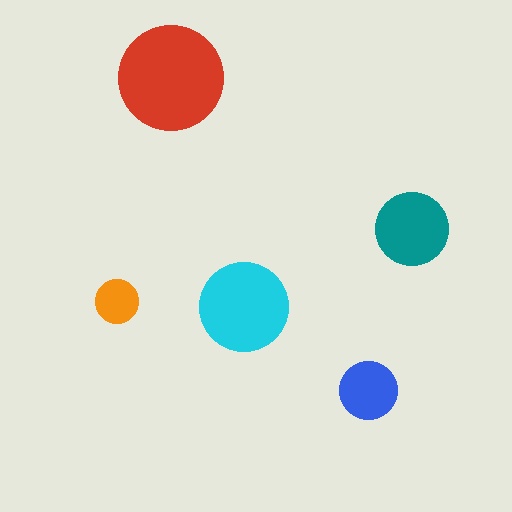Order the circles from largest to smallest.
the red one, the cyan one, the teal one, the blue one, the orange one.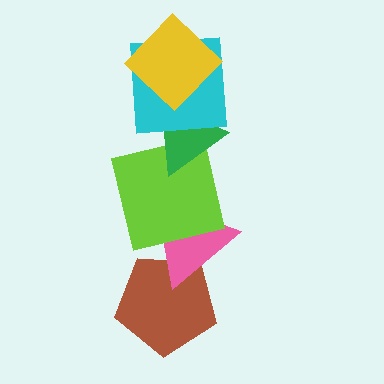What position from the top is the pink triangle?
The pink triangle is 5th from the top.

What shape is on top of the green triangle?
The cyan square is on top of the green triangle.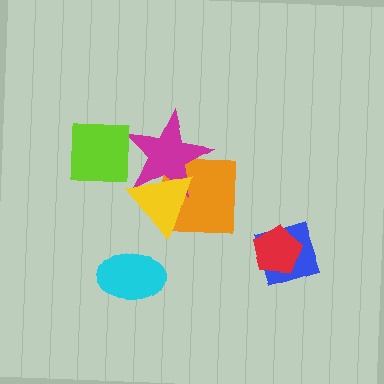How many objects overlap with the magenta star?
3 objects overlap with the magenta star.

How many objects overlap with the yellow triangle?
2 objects overlap with the yellow triangle.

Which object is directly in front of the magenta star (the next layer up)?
The yellow triangle is directly in front of the magenta star.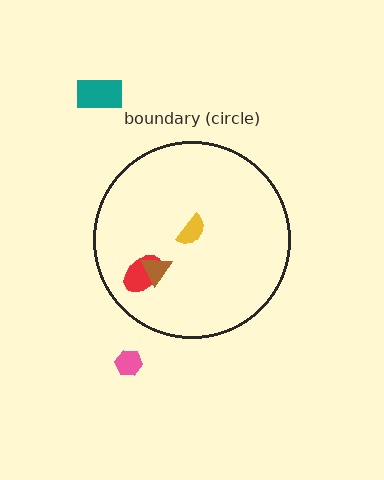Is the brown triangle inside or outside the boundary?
Inside.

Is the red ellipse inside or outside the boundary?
Inside.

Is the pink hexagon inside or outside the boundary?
Outside.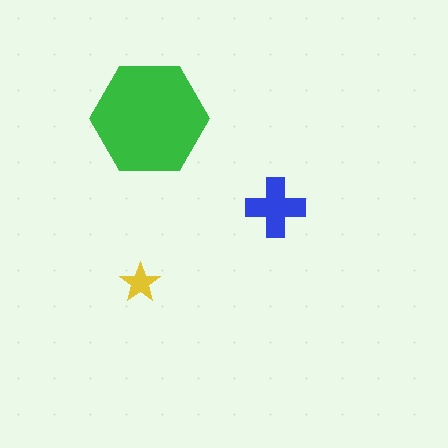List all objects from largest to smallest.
The green hexagon, the blue cross, the yellow star.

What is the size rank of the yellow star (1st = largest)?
3rd.